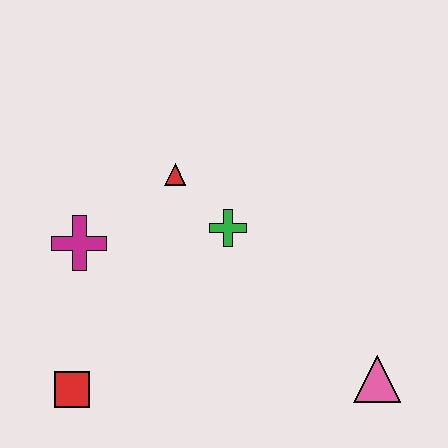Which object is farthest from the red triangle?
The pink triangle is farthest from the red triangle.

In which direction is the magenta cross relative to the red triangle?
The magenta cross is to the left of the red triangle.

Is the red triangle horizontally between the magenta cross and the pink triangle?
Yes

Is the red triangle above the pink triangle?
Yes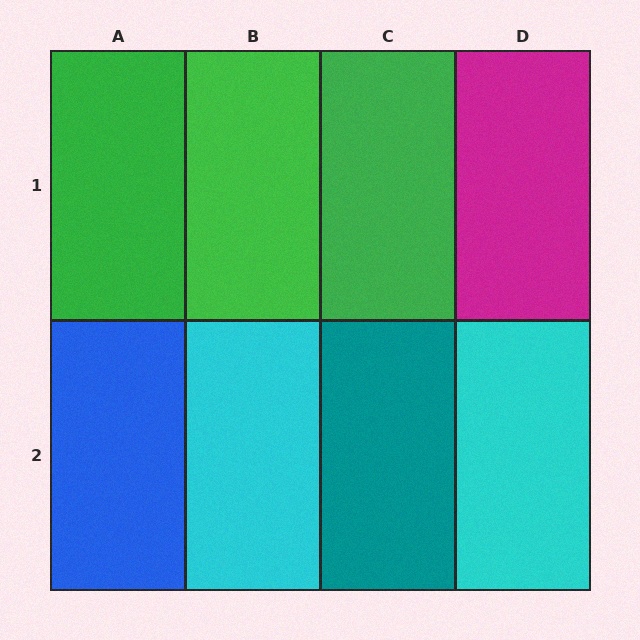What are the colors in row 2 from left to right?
Blue, cyan, teal, cyan.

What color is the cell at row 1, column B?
Green.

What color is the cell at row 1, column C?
Green.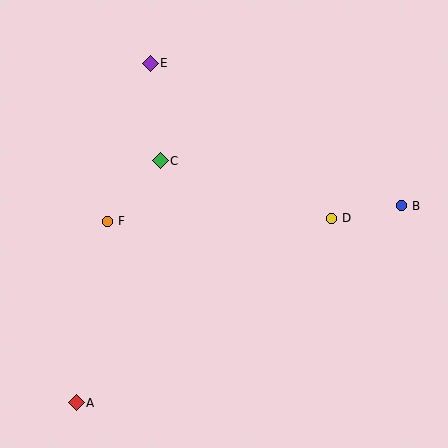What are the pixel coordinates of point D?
Point D is at (332, 218).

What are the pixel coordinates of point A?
Point A is at (76, 403).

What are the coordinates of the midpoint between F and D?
The midpoint between F and D is at (220, 220).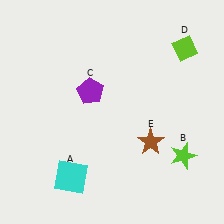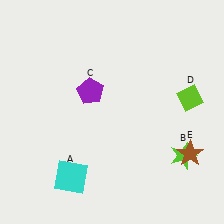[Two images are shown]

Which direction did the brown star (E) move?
The brown star (E) moved right.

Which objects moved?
The objects that moved are: the lime diamond (D), the brown star (E).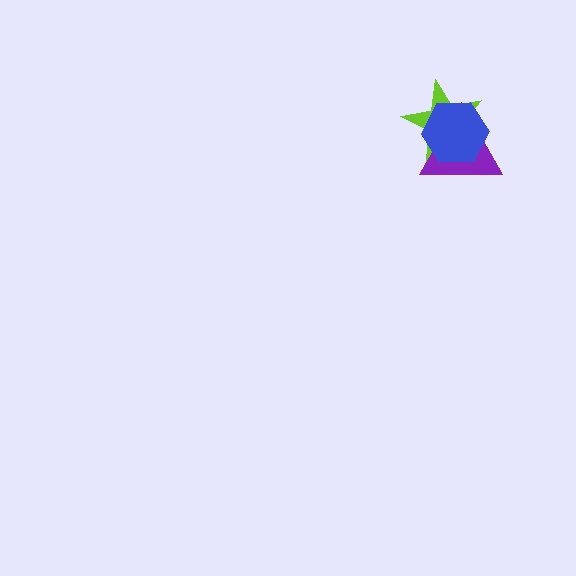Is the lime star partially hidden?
Yes, it is partially covered by another shape.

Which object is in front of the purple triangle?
The blue hexagon is in front of the purple triangle.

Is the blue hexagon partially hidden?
No, no other shape covers it.